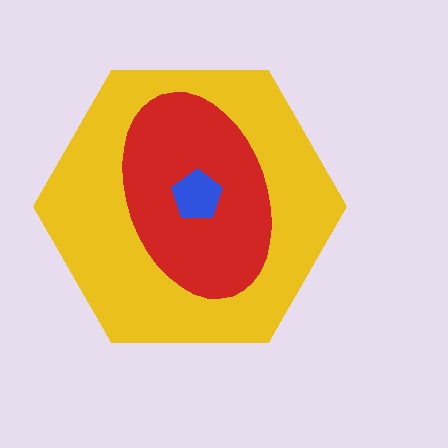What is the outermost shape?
The yellow hexagon.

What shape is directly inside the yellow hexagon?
The red ellipse.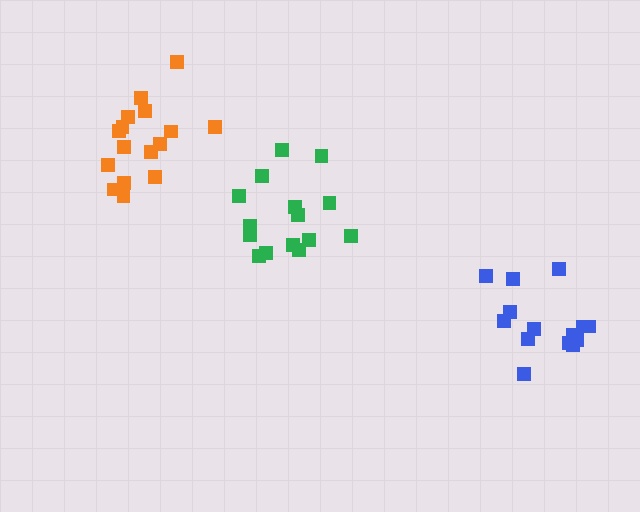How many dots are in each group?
Group 1: 14 dots, Group 2: 15 dots, Group 3: 16 dots (45 total).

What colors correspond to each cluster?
The clusters are colored: blue, green, orange.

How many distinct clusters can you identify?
There are 3 distinct clusters.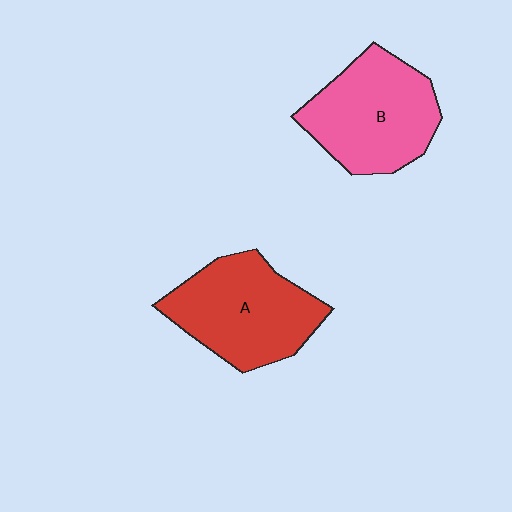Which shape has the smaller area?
Shape B (pink).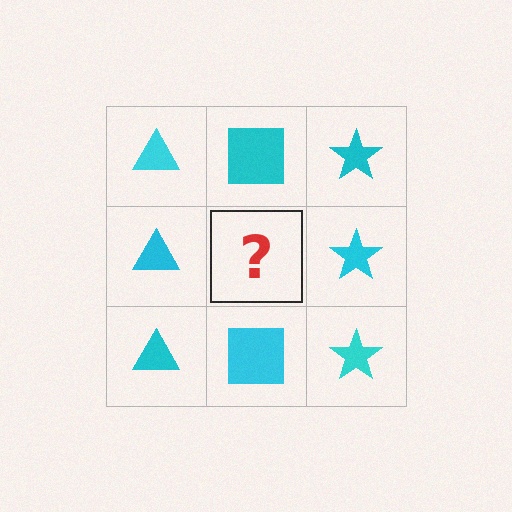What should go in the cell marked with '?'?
The missing cell should contain a cyan square.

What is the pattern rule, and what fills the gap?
The rule is that each column has a consistent shape. The gap should be filled with a cyan square.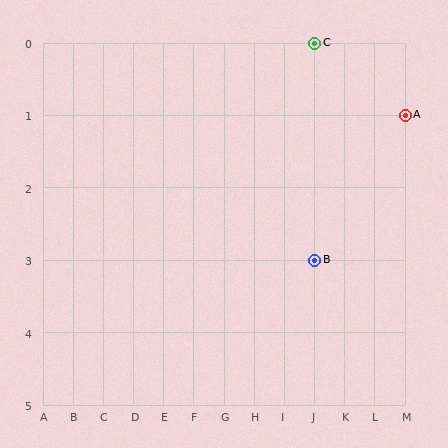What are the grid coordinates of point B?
Point B is at grid coordinates (J, 3).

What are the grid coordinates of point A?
Point A is at grid coordinates (M, 1).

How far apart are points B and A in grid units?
Points B and A are 3 columns and 2 rows apart (about 3.6 grid units diagonally).